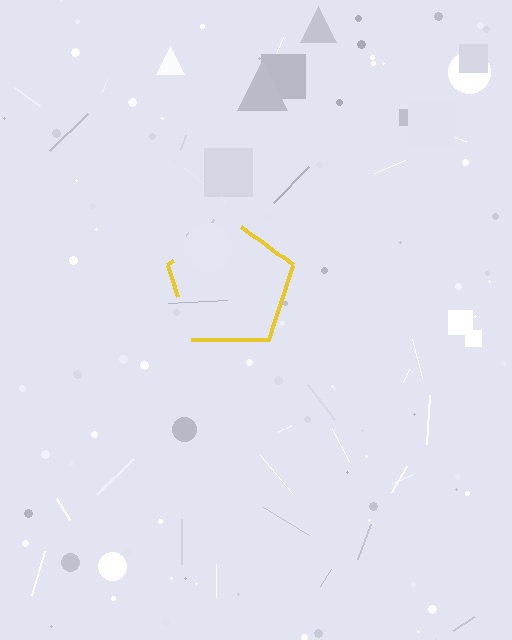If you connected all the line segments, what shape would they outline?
They would outline a pentagon.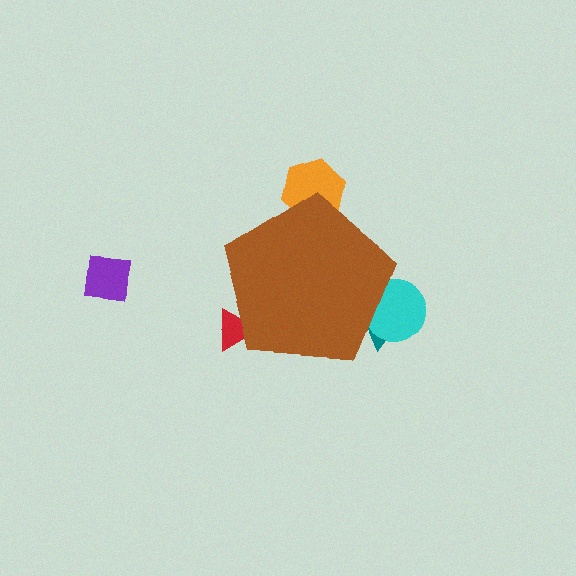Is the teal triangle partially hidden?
Yes, the teal triangle is partially hidden behind the brown pentagon.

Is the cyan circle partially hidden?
Yes, the cyan circle is partially hidden behind the brown pentagon.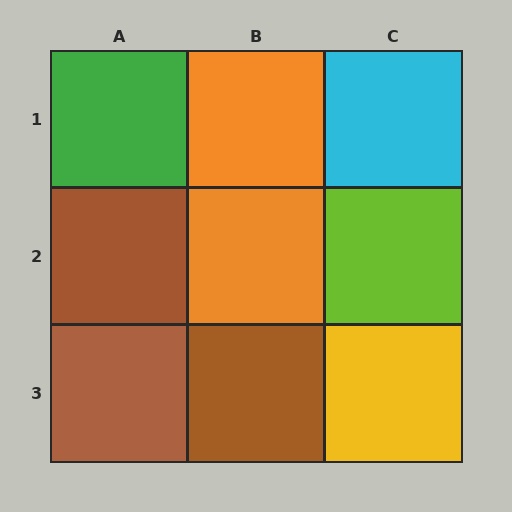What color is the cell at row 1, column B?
Orange.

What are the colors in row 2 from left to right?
Brown, orange, lime.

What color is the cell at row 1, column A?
Green.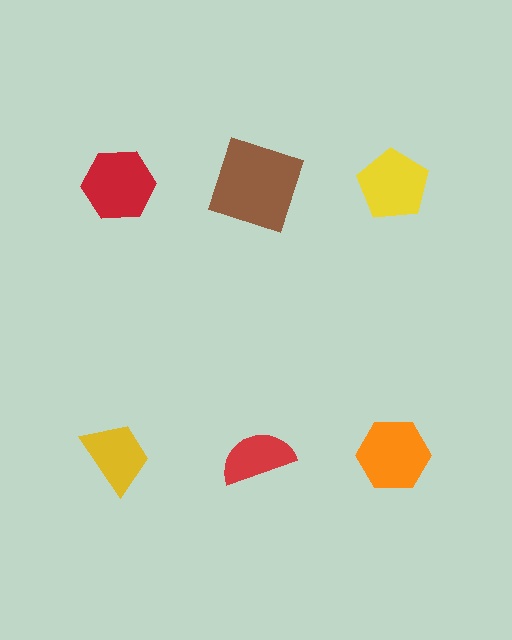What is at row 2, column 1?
A yellow trapezoid.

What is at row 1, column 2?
A brown square.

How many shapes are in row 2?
3 shapes.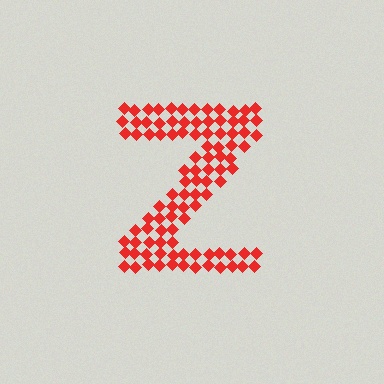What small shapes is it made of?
It is made of small diamonds.